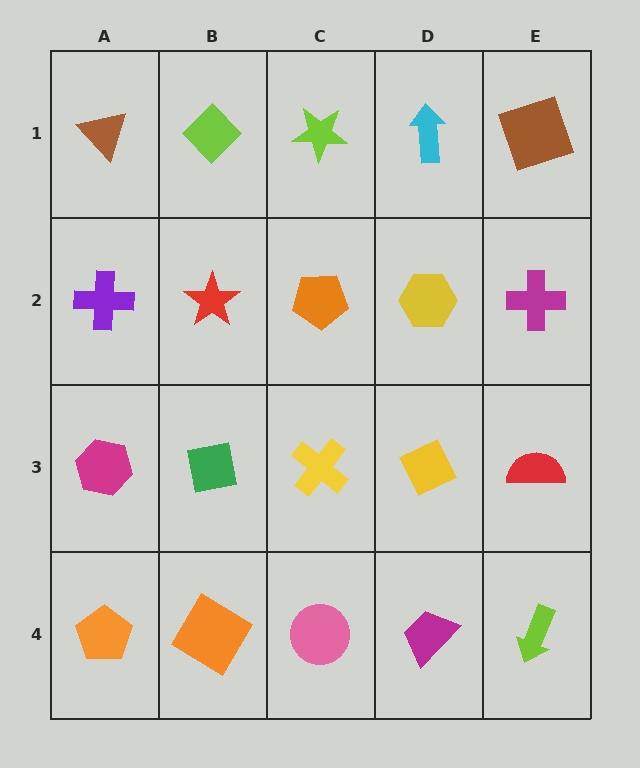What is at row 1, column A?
A brown triangle.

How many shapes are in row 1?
5 shapes.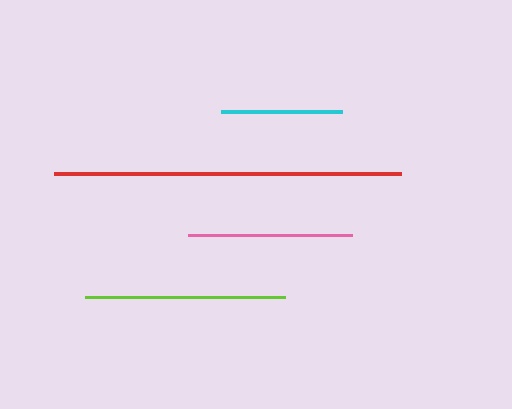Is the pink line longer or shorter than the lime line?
The lime line is longer than the pink line.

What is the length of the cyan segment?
The cyan segment is approximately 121 pixels long.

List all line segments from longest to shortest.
From longest to shortest: red, lime, pink, cyan.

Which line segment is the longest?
The red line is the longest at approximately 348 pixels.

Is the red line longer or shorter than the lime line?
The red line is longer than the lime line.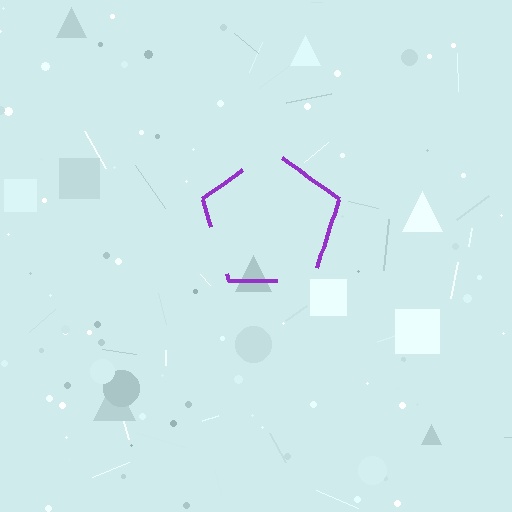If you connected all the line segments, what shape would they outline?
They would outline a pentagon.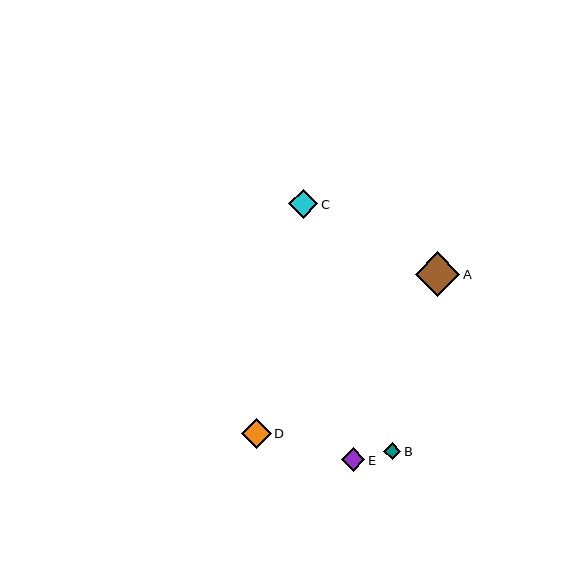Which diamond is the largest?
Diamond A is the largest with a size of approximately 44 pixels.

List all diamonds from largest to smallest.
From largest to smallest: A, D, C, E, B.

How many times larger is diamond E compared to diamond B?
Diamond E is approximately 1.4 times the size of diamond B.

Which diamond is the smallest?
Diamond B is the smallest with a size of approximately 17 pixels.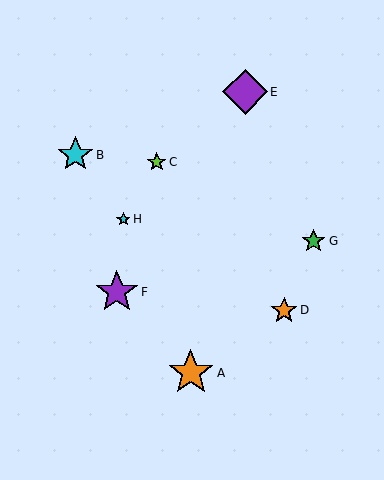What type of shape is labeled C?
Shape C is a lime star.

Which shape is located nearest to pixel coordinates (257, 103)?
The purple diamond (labeled E) at (245, 92) is nearest to that location.